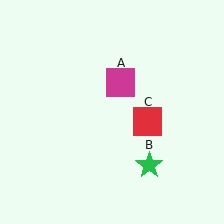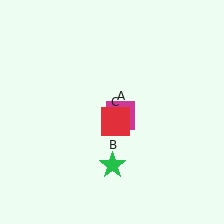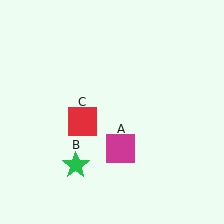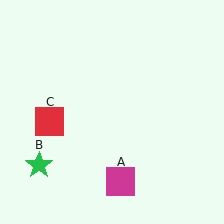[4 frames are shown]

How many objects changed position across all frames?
3 objects changed position: magenta square (object A), green star (object B), red square (object C).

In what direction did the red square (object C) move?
The red square (object C) moved left.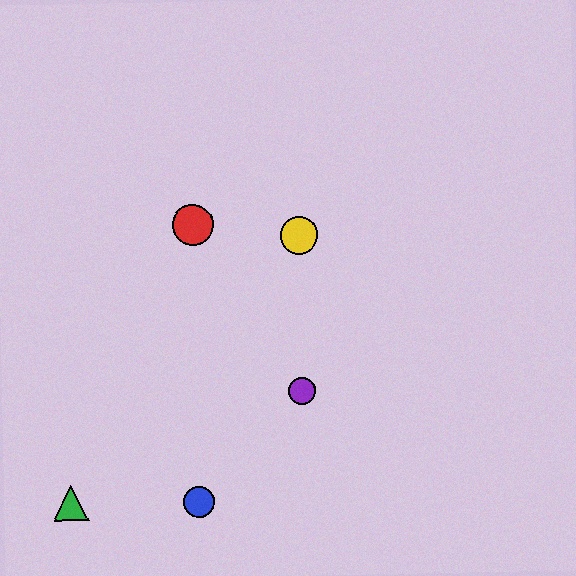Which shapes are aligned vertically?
The yellow circle, the purple circle are aligned vertically.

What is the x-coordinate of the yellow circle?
The yellow circle is at x≈299.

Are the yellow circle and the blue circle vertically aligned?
No, the yellow circle is at x≈299 and the blue circle is at x≈199.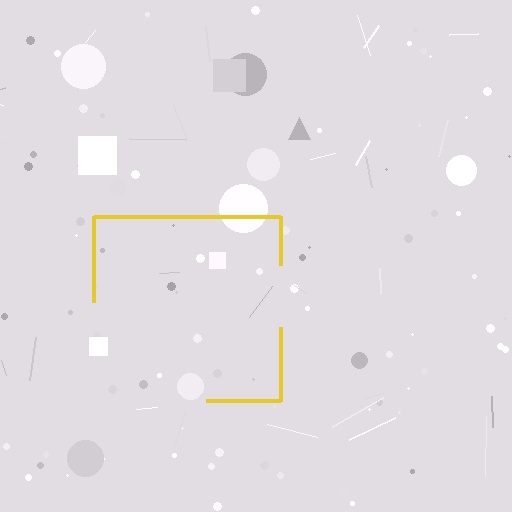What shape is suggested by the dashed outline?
The dashed outline suggests a square.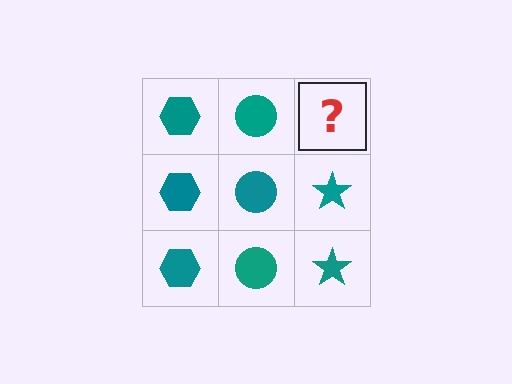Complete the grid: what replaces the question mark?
The question mark should be replaced with a teal star.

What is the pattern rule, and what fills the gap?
The rule is that each column has a consistent shape. The gap should be filled with a teal star.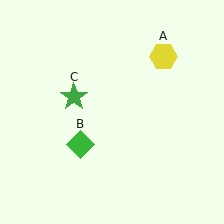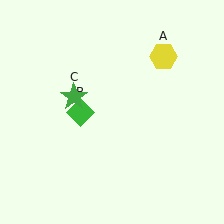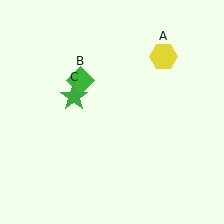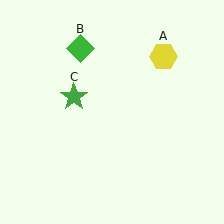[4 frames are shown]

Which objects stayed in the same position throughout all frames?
Yellow hexagon (object A) and green star (object C) remained stationary.